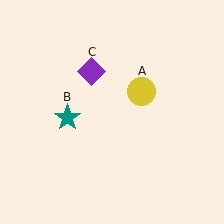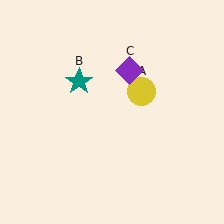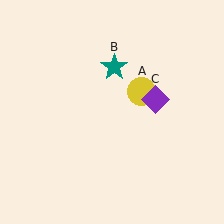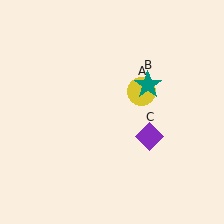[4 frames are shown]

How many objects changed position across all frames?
2 objects changed position: teal star (object B), purple diamond (object C).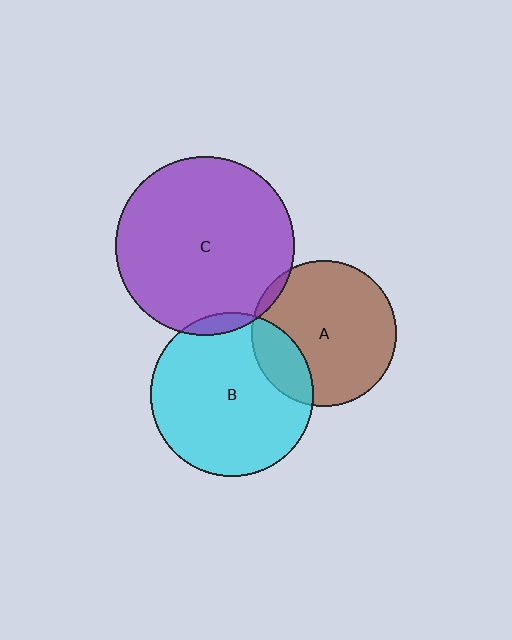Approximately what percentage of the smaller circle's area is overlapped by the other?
Approximately 5%.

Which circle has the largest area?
Circle C (purple).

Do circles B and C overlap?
Yes.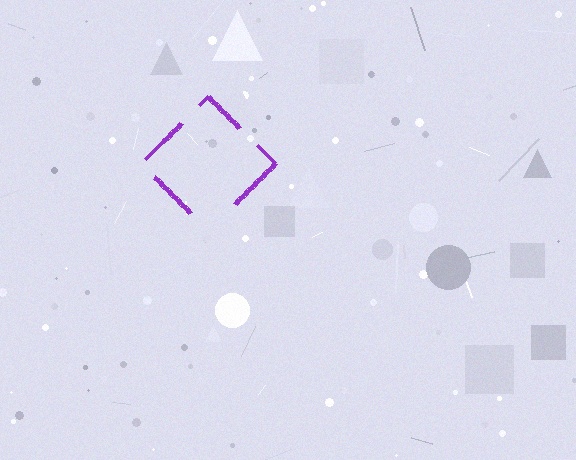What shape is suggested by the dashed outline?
The dashed outline suggests a diamond.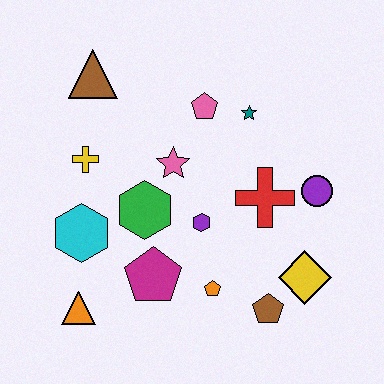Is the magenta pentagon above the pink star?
No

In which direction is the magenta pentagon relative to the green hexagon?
The magenta pentagon is below the green hexagon.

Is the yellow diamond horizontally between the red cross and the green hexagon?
No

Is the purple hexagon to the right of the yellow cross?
Yes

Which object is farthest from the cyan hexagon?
The purple circle is farthest from the cyan hexagon.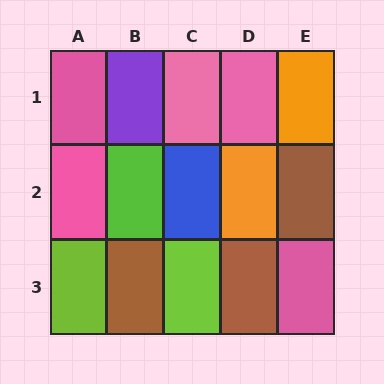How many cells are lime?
3 cells are lime.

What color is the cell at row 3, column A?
Lime.